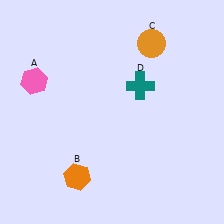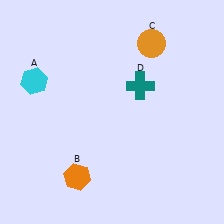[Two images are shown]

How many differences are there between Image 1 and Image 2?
There is 1 difference between the two images.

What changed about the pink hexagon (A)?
In Image 1, A is pink. In Image 2, it changed to cyan.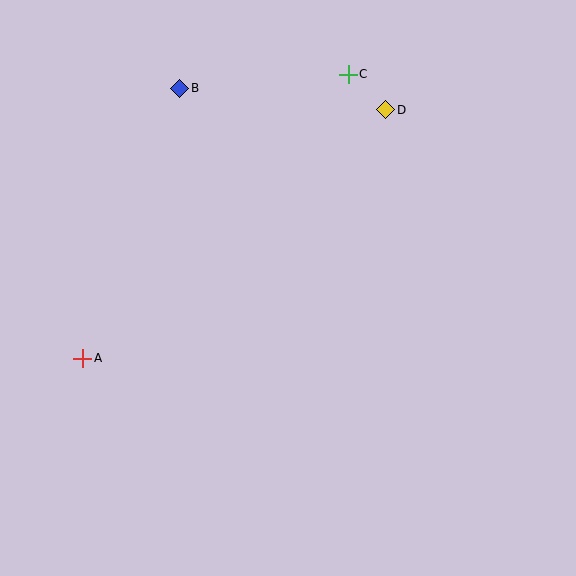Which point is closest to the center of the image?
Point D at (386, 110) is closest to the center.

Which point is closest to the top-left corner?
Point B is closest to the top-left corner.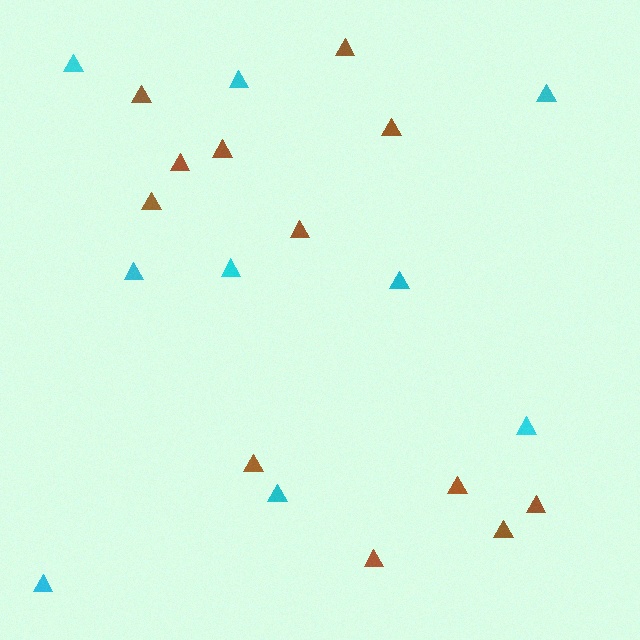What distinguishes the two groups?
There are 2 groups: one group of cyan triangles (9) and one group of brown triangles (12).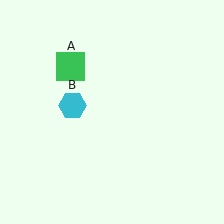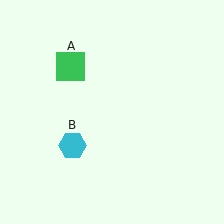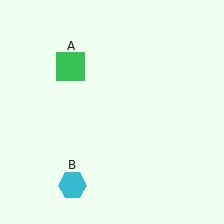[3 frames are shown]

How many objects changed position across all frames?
1 object changed position: cyan hexagon (object B).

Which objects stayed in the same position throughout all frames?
Green square (object A) remained stationary.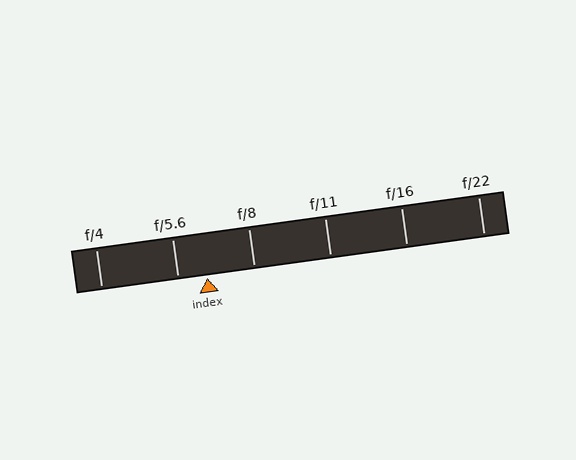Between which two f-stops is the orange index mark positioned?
The index mark is between f/5.6 and f/8.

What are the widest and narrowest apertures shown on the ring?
The widest aperture shown is f/4 and the narrowest is f/22.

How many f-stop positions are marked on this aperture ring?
There are 6 f-stop positions marked.